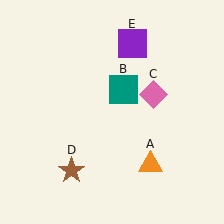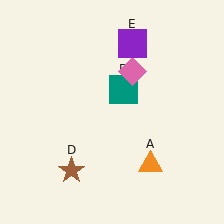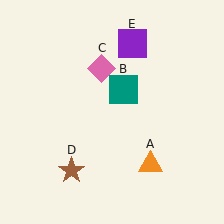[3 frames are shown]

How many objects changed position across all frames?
1 object changed position: pink diamond (object C).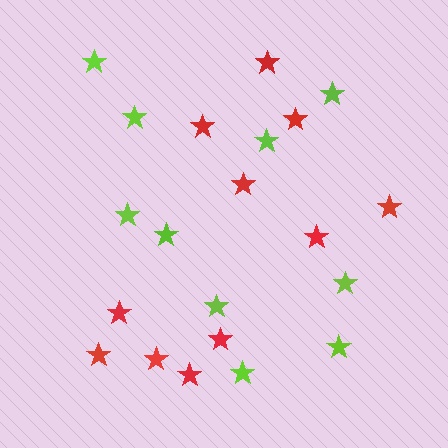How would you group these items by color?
There are 2 groups: one group of red stars (11) and one group of lime stars (10).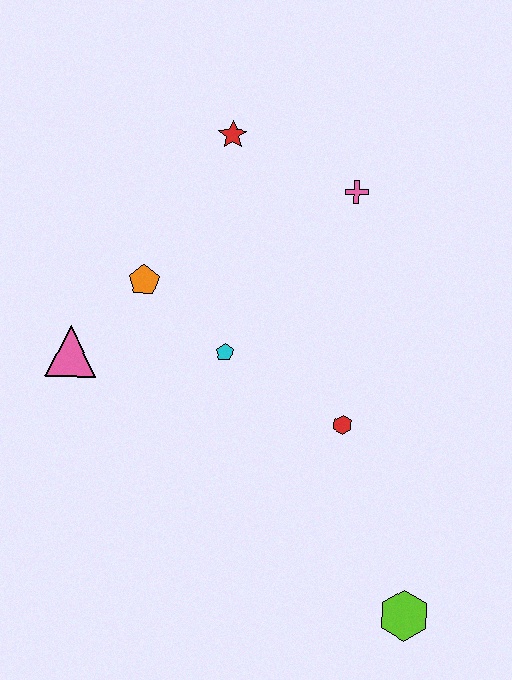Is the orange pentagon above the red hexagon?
Yes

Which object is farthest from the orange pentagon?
The lime hexagon is farthest from the orange pentagon.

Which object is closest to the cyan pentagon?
The orange pentagon is closest to the cyan pentagon.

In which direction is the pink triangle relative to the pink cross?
The pink triangle is to the left of the pink cross.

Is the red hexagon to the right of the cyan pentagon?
Yes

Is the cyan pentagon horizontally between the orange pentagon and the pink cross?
Yes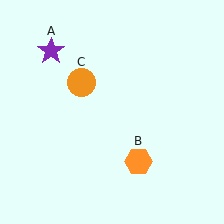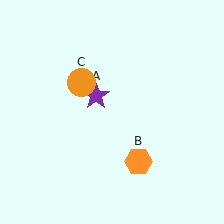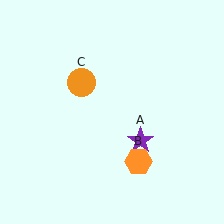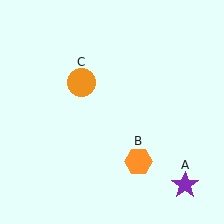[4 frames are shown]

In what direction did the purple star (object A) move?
The purple star (object A) moved down and to the right.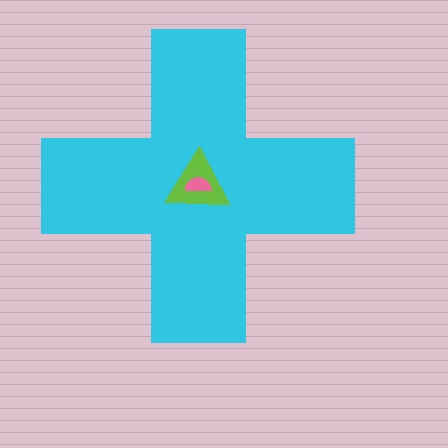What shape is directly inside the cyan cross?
The lime triangle.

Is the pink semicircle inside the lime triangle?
Yes.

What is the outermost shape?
The cyan cross.